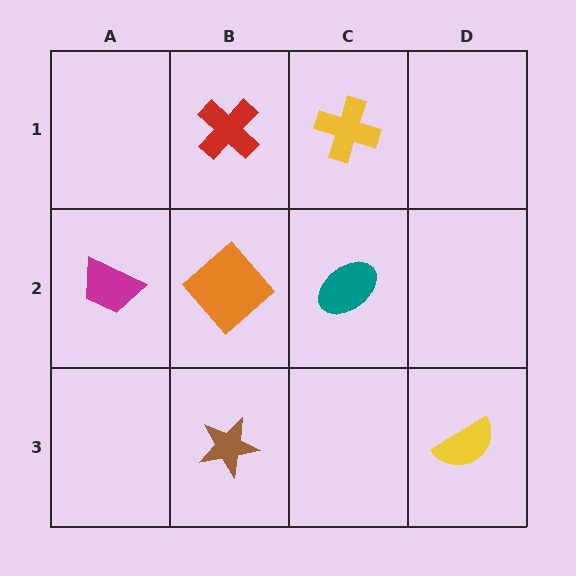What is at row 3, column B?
A brown star.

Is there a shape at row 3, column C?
No, that cell is empty.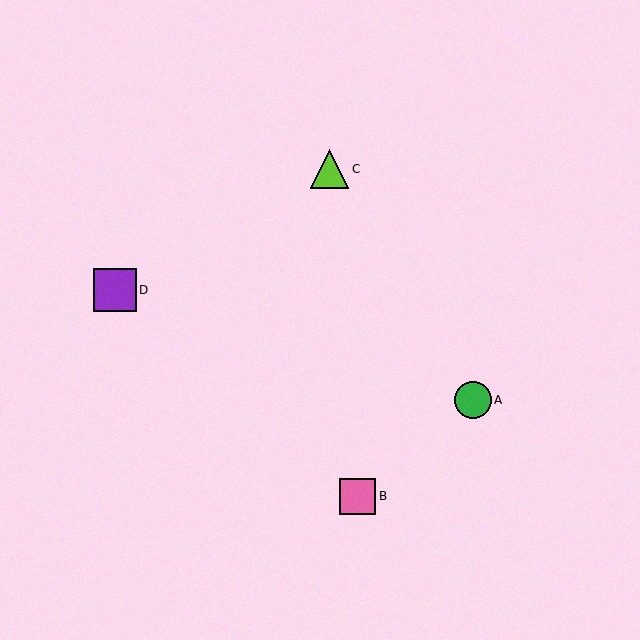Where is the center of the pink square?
The center of the pink square is at (358, 496).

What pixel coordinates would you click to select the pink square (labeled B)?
Click at (358, 496) to select the pink square B.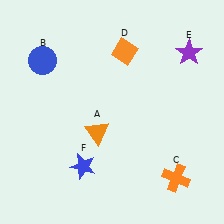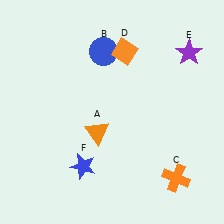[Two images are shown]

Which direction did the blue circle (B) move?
The blue circle (B) moved right.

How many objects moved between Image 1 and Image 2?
1 object moved between the two images.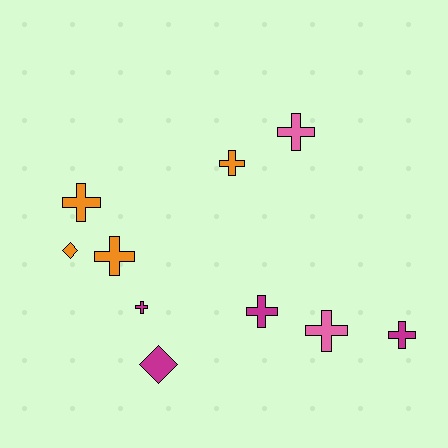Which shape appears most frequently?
Cross, with 8 objects.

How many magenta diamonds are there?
There is 1 magenta diamond.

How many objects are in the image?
There are 10 objects.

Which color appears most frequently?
Magenta, with 4 objects.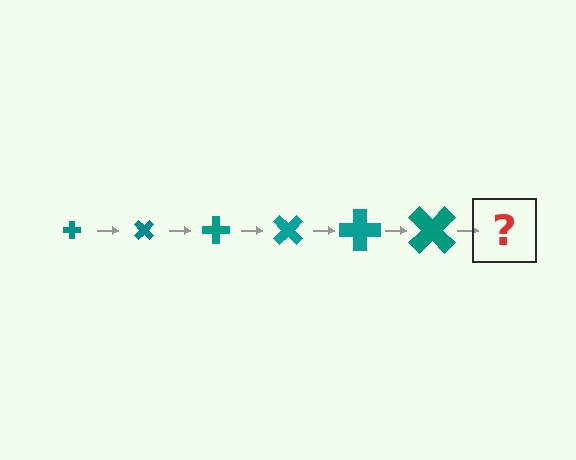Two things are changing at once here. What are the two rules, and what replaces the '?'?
The two rules are that the cross grows larger each step and it rotates 45 degrees each step. The '?' should be a cross, larger than the previous one and rotated 270 degrees from the start.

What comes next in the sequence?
The next element should be a cross, larger than the previous one and rotated 270 degrees from the start.